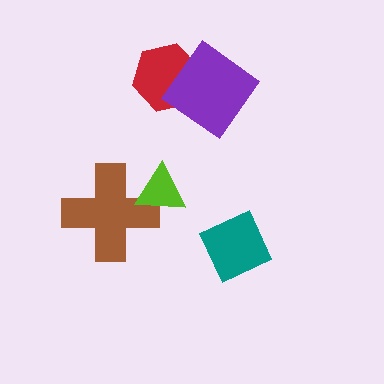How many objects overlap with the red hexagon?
1 object overlaps with the red hexagon.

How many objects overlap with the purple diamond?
1 object overlaps with the purple diamond.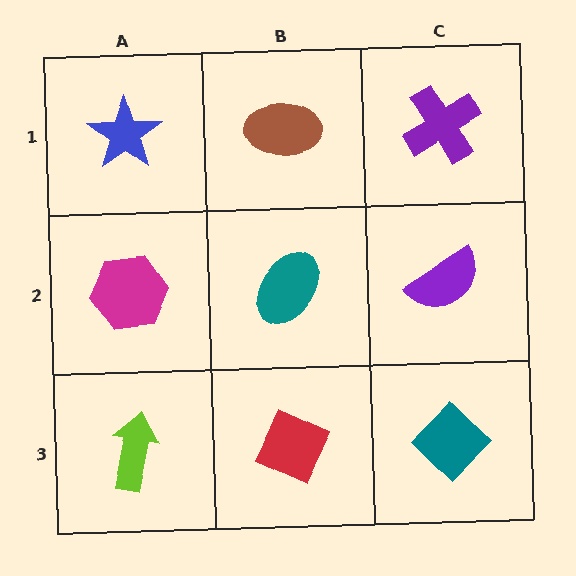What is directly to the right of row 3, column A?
A red diamond.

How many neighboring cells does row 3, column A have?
2.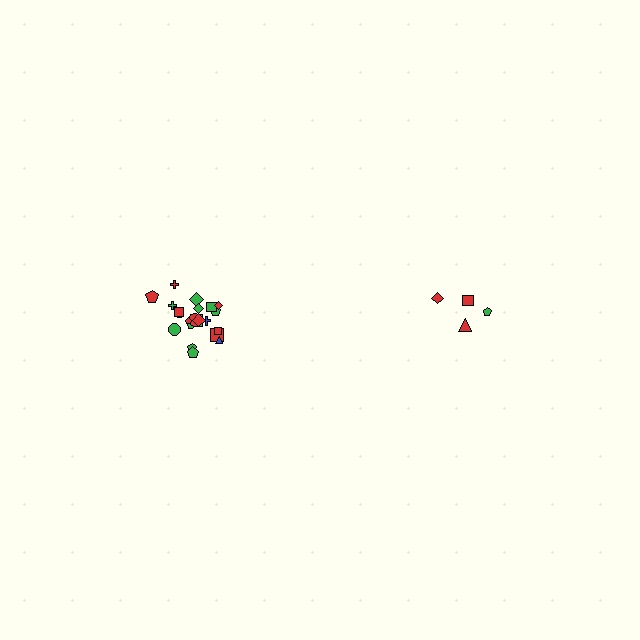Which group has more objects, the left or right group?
The left group.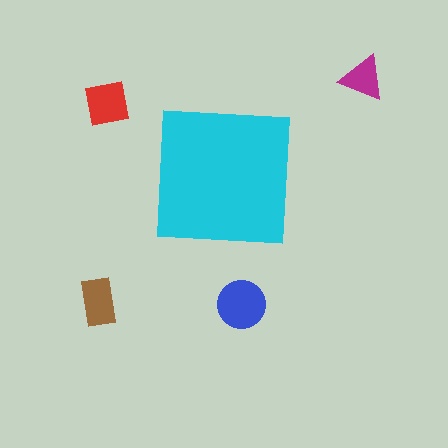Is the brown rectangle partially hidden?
No, the brown rectangle is fully visible.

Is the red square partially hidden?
No, the red square is fully visible.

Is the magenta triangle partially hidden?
No, the magenta triangle is fully visible.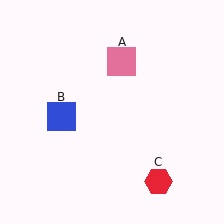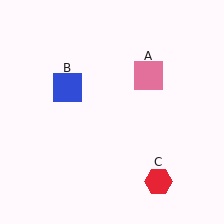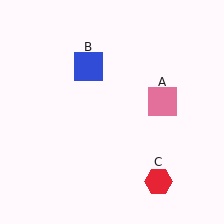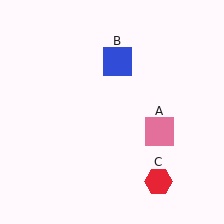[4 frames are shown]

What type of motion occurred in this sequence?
The pink square (object A), blue square (object B) rotated clockwise around the center of the scene.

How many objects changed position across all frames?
2 objects changed position: pink square (object A), blue square (object B).